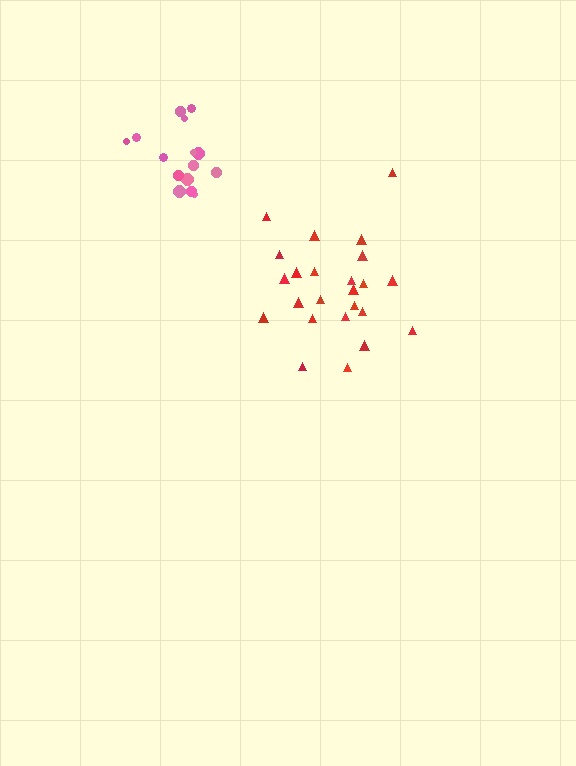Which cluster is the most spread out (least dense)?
Red.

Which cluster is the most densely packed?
Pink.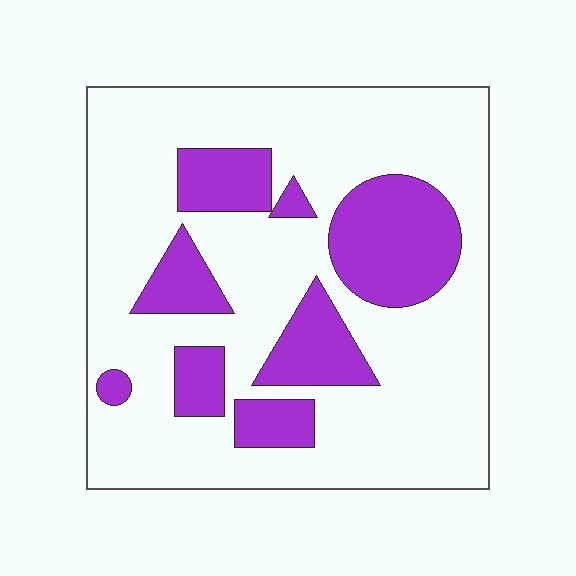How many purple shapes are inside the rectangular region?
8.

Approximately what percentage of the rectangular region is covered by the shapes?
Approximately 25%.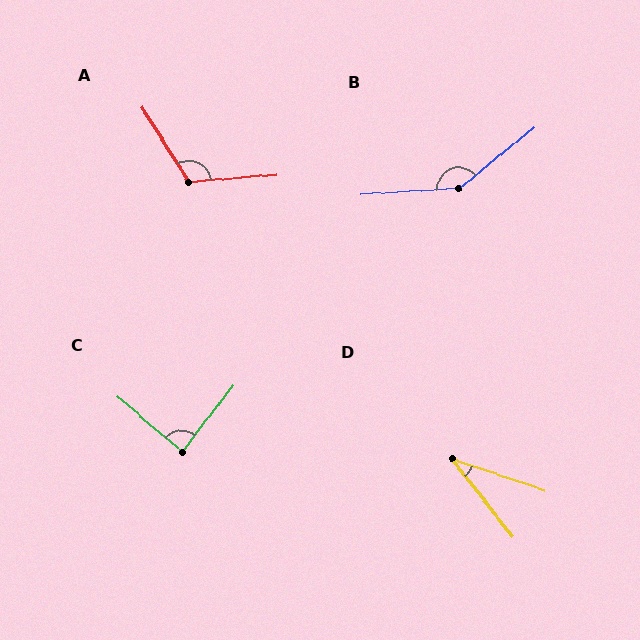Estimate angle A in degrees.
Approximately 117 degrees.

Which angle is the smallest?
D, at approximately 33 degrees.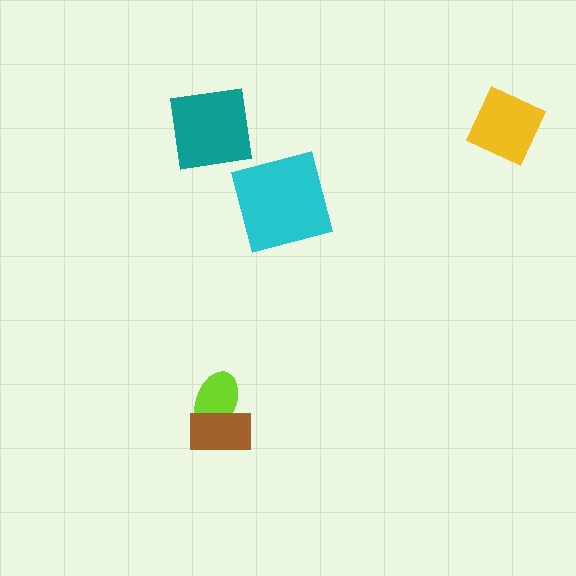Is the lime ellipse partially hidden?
Yes, it is partially covered by another shape.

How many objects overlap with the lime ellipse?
1 object overlaps with the lime ellipse.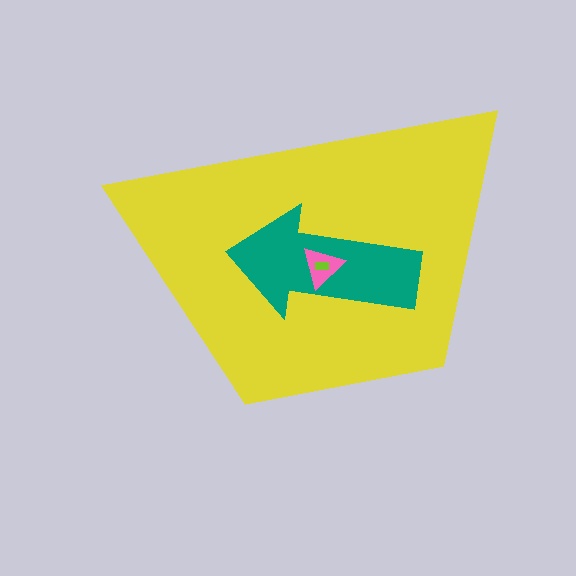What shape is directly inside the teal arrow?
The pink triangle.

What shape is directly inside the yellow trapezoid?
The teal arrow.